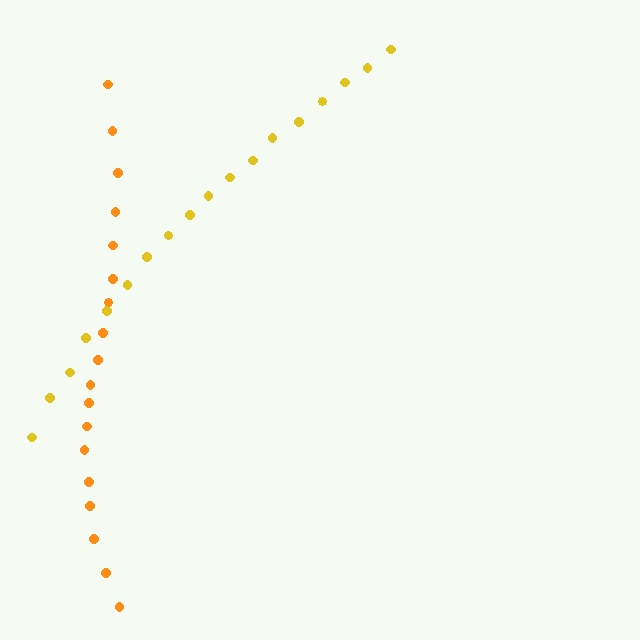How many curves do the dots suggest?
There are 2 distinct paths.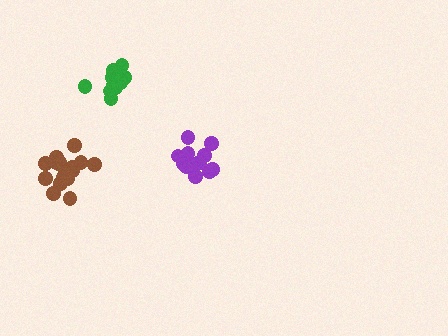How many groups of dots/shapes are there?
There are 3 groups.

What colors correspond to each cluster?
The clusters are colored: purple, green, brown.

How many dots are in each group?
Group 1: 12 dots, Group 2: 11 dots, Group 3: 16 dots (39 total).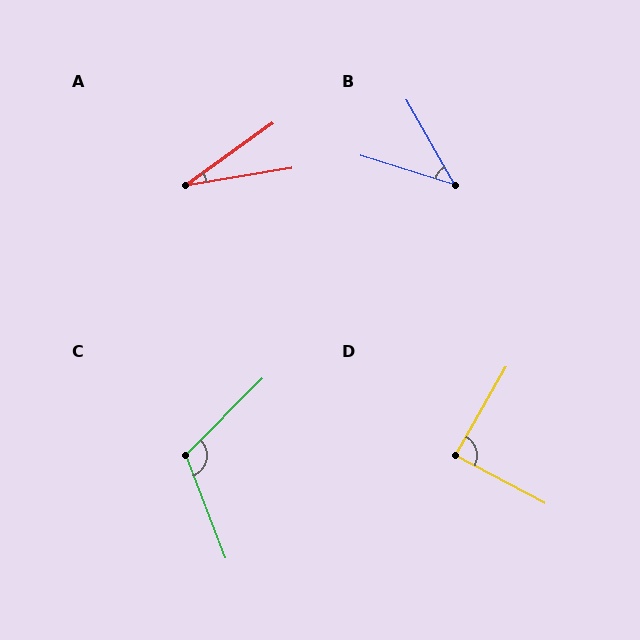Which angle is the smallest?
A, at approximately 26 degrees.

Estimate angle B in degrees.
Approximately 43 degrees.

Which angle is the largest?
C, at approximately 114 degrees.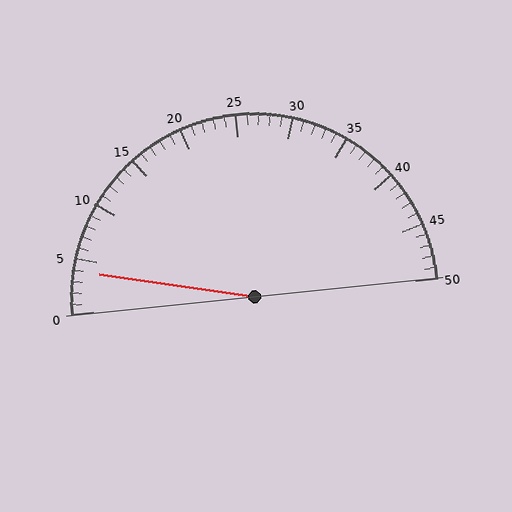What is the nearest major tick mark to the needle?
The nearest major tick mark is 5.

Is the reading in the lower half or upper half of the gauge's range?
The reading is in the lower half of the range (0 to 50).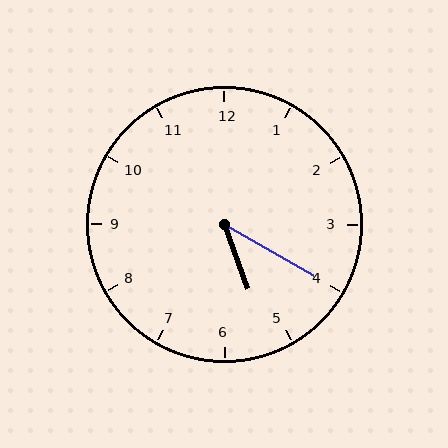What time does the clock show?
5:20.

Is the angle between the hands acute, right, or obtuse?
It is acute.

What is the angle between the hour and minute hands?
Approximately 40 degrees.